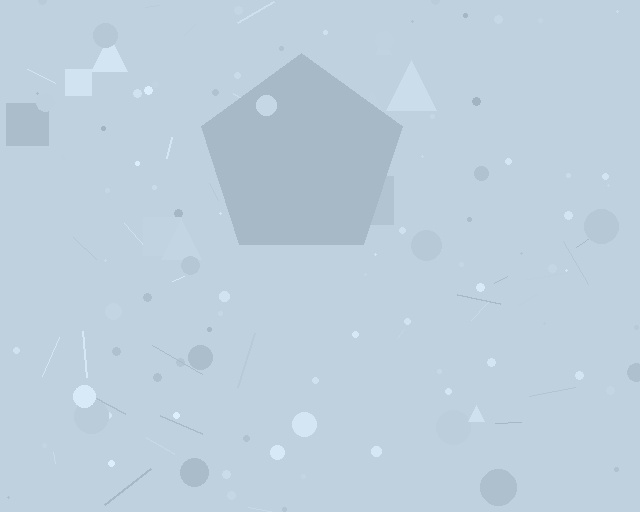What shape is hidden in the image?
A pentagon is hidden in the image.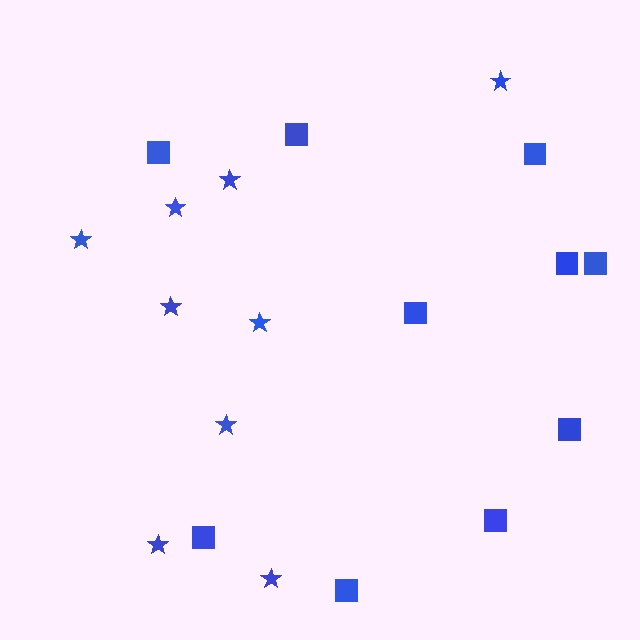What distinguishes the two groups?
There are 2 groups: one group of squares (10) and one group of stars (9).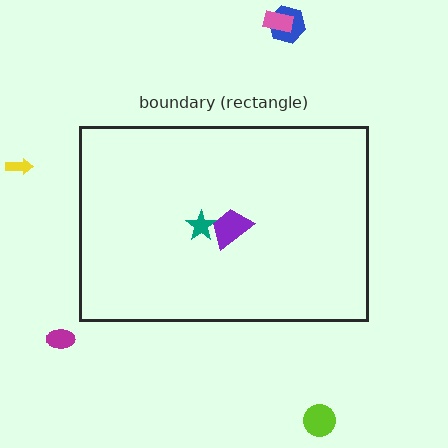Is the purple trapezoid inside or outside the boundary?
Inside.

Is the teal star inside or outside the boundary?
Inside.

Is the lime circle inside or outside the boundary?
Outside.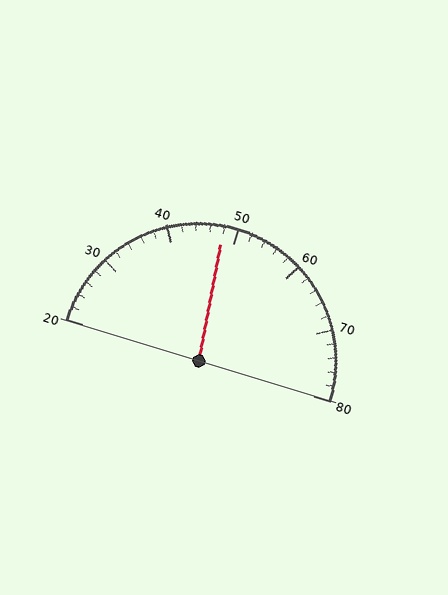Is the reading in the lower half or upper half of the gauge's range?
The reading is in the lower half of the range (20 to 80).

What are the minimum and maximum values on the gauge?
The gauge ranges from 20 to 80.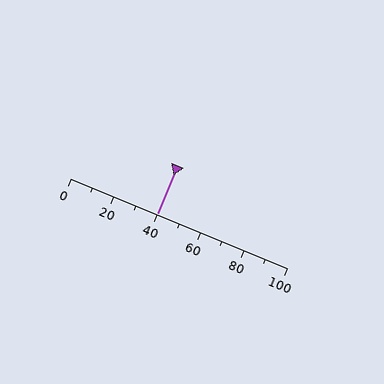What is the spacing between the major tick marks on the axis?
The major ticks are spaced 20 apart.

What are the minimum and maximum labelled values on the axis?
The axis runs from 0 to 100.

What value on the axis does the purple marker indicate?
The marker indicates approximately 40.